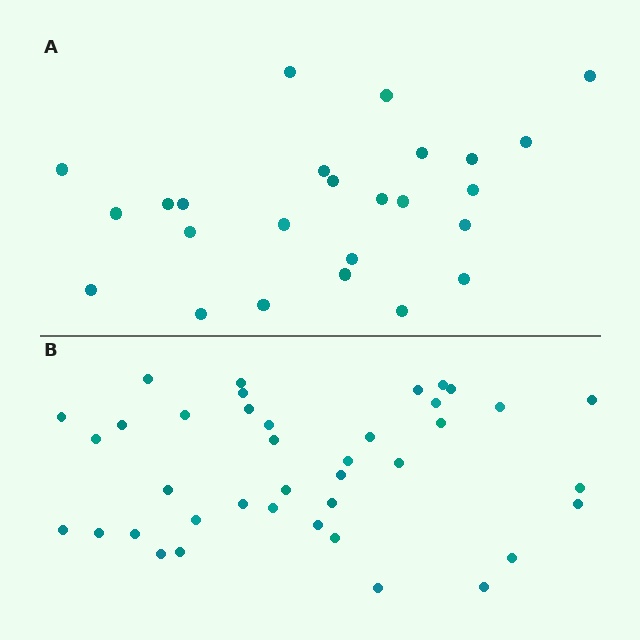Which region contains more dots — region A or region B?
Region B (the bottom region) has more dots.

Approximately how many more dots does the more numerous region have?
Region B has approximately 15 more dots than region A.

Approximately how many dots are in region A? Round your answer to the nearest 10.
About 20 dots. (The exact count is 25, which rounds to 20.)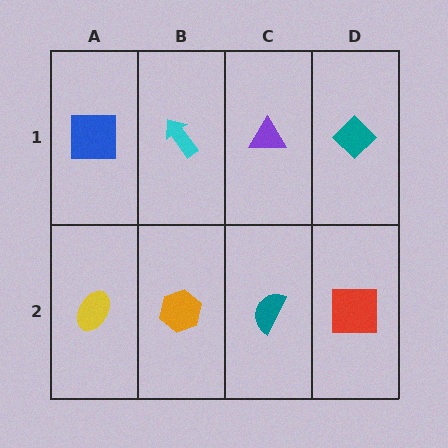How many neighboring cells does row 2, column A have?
2.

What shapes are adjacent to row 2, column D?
A teal diamond (row 1, column D), a teal semicircle (row 2, column C).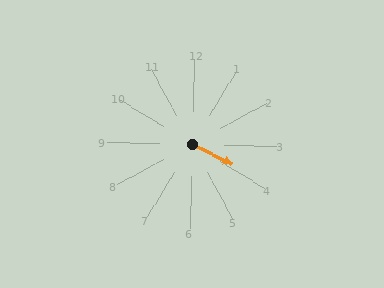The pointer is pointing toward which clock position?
Roughly 4 o'clock.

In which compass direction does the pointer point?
Southeast.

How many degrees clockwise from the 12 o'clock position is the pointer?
Approximately 115 degrees.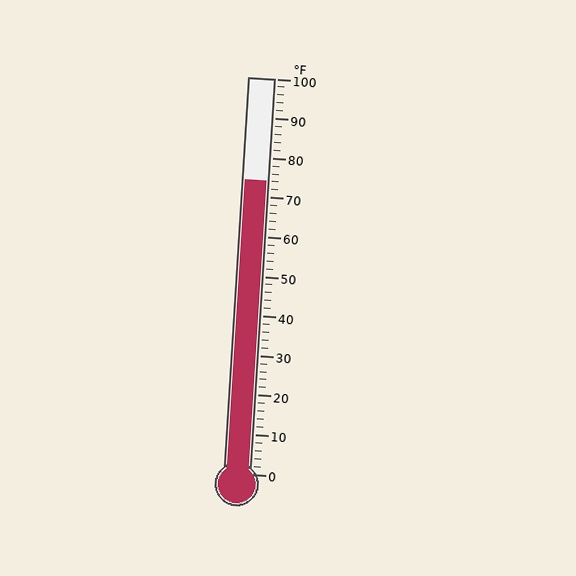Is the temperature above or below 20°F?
The temperature is above 20°F.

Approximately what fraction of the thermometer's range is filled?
The thermometer is filled to approximately 75% of its range.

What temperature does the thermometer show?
The thermometer shows approximately 74°F.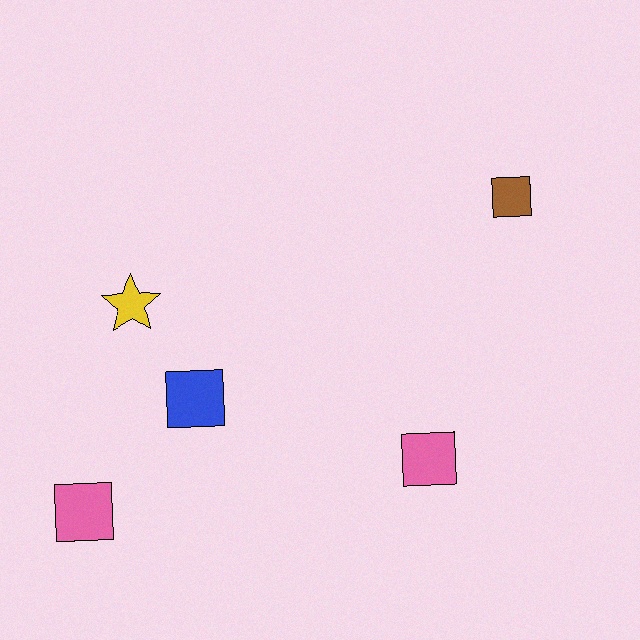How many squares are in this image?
There are 4 squares.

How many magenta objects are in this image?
There are no magenta objects.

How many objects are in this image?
There are 5 objects.